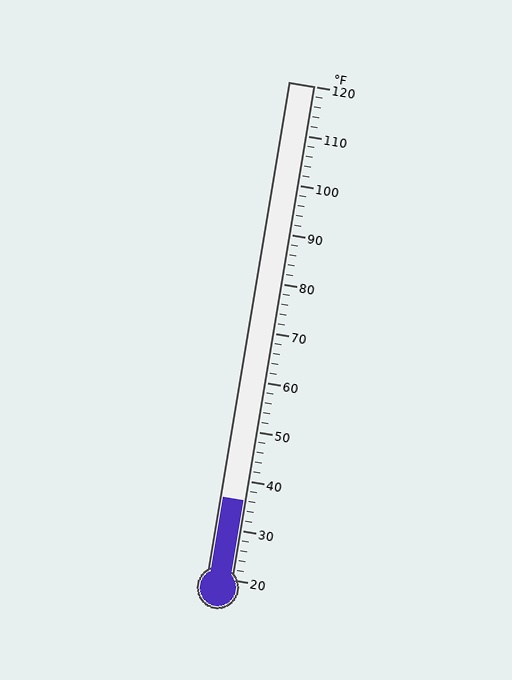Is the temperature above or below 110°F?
The temperature is below 110°F.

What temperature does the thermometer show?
The thermometer shows approximately 36°F.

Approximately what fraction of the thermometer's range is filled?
The thermometer is filled to approximately 15% of its range.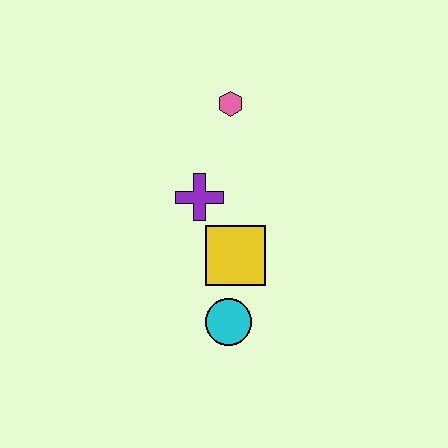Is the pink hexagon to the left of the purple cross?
No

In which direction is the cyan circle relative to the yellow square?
The cyan circle is below the yellow square.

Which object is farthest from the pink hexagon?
The cyan circle is farthest from the pink hexagon.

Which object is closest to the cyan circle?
The yellow square is closest to the cyan circle.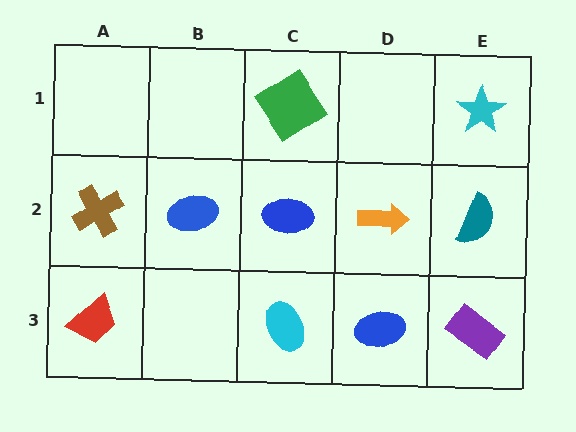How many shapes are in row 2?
5 shapes.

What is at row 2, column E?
A teal semicircle.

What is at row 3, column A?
A red trapezoid.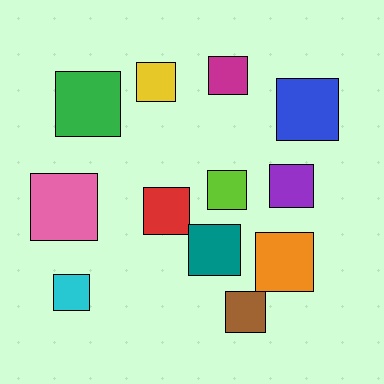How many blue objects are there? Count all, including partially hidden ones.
There is 1 blue object.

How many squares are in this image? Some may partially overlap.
There are 12 squares.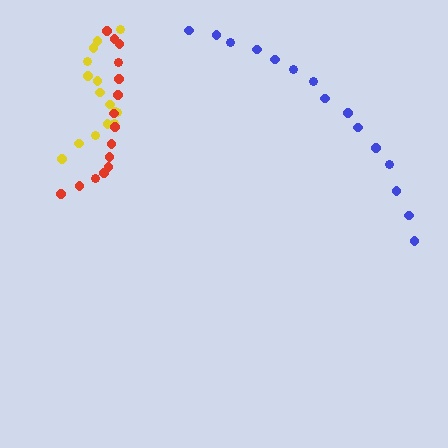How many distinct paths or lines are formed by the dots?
There are 3 distinct paths.